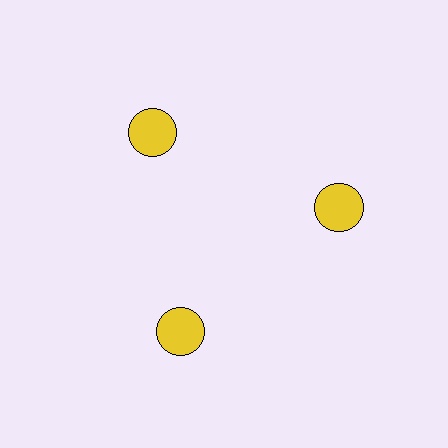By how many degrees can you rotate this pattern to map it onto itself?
The pattern maps onto itself every 120 degrees of rotation.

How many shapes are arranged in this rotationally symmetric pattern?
There are 3 shapes, arranged in 3 groups of 1.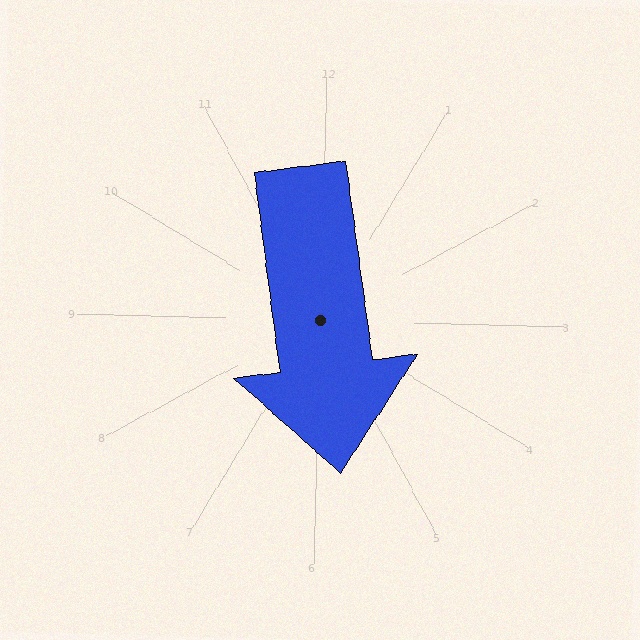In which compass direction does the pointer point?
South.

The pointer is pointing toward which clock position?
Roughly 6 o'clock.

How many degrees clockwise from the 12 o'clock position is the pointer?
Approximately 171 degrees.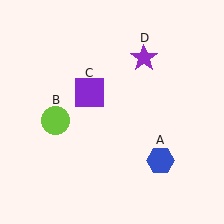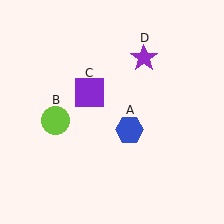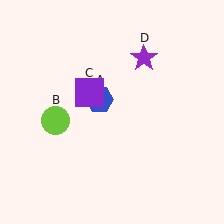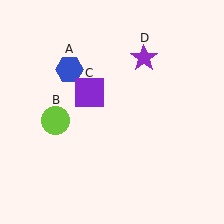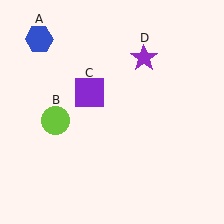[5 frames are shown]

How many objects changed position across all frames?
1 object changed position: blue hexagon (object A).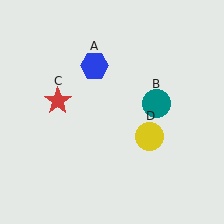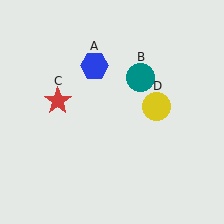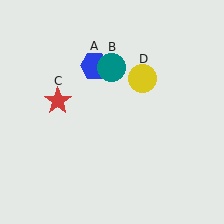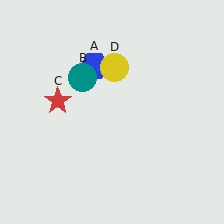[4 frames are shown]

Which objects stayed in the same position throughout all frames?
Blue hexagon (object A) and red star (object C) remained stationary.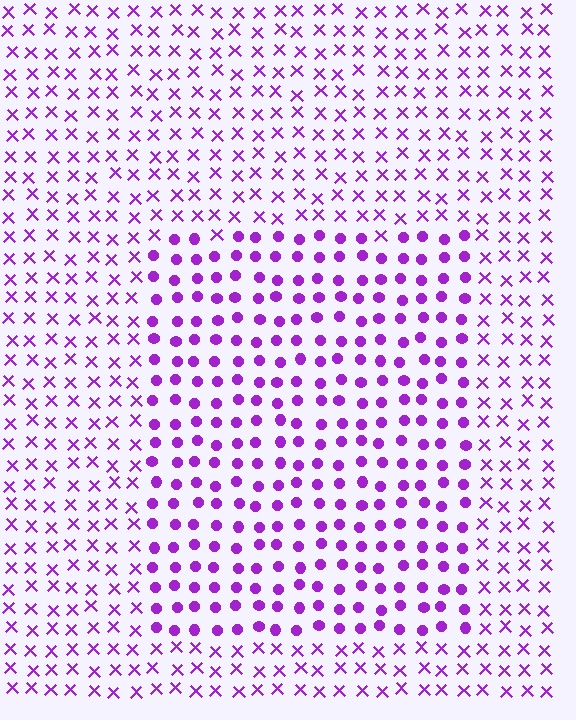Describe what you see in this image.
The image is filled with small purple elements arranged in a uniform grid. A rectangle-shaped region contains circles, while the surrounding area contains X marks. The boundary is defined purely by the change in element shape.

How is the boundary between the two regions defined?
The boundary is defined by a change in element shape: circles inside vs. X marks outside. All elements share the same color and spacing.